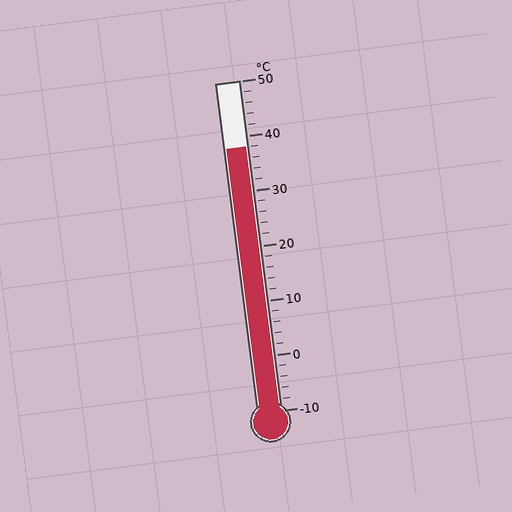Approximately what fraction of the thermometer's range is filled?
The thermometer is filled to approximately 80% of its range.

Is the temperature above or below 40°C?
The temperature is below 40°C.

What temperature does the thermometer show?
The thermometer shows approximately 38°C.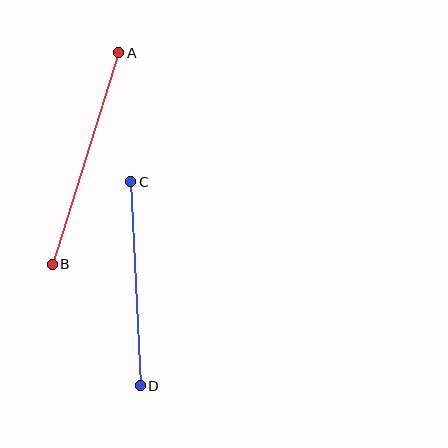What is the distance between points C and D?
The distance is approximately 204 pixels.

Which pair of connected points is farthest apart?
Points A and B are farthest apart.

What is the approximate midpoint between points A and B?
The midpoint is at approximately (86, 158) pixels.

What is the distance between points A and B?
The distance is approximately 222 pixels.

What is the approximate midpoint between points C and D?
The midpoint is at approximately (135, 284) pixels.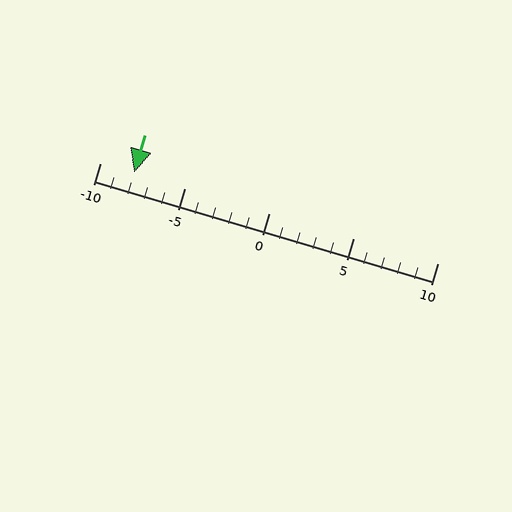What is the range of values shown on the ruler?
The ruler shows values from -10 to 10.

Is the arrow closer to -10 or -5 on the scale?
The arrow is closer to -10.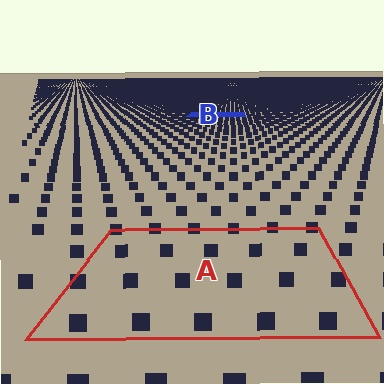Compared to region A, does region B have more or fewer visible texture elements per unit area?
Region B has more texture elements per unit area — they are packed more densely because it is farther away.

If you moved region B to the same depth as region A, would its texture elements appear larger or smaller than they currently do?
They would appear larger. At a closer depth, the same texture elements are projected at a bigger on-screen size.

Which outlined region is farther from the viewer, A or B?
Region B is farther from the viewer — the texture elements inside it appear smaller and more densely packed.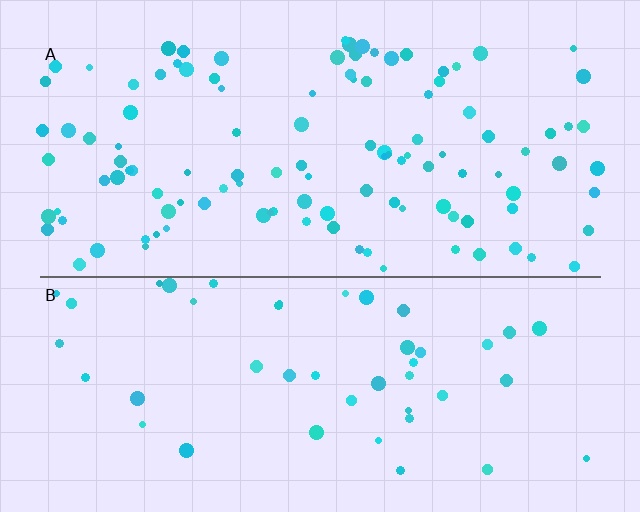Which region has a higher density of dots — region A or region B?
A (the top).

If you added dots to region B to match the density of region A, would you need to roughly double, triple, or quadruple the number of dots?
Approximately double.